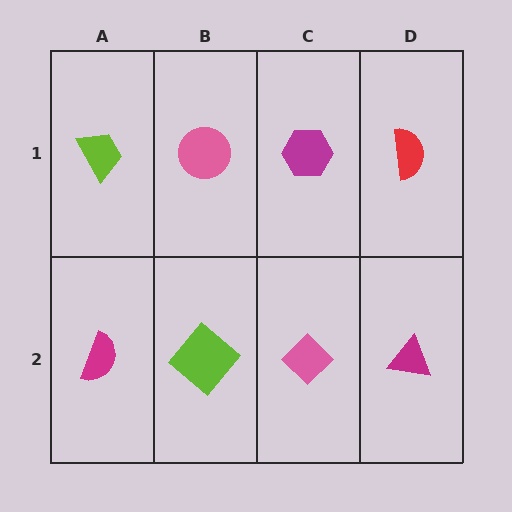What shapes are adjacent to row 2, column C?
A magenta hexagon (row 1, column C), a lime diamond (row 2, column B), a magenta triangle (row 2, column D).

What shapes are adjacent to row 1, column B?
A lime diamond (row 2, column B), a lime trapezoid (row 1, column A), a magenta hexagon (row 1, column C).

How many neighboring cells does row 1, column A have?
2.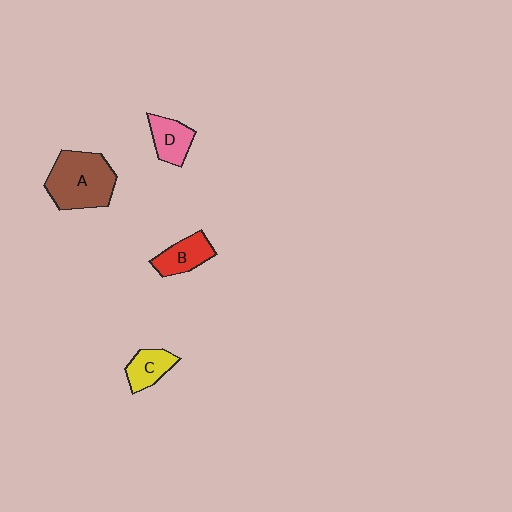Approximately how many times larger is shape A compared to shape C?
Approximately 2.2 times.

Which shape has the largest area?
Shape A (brown).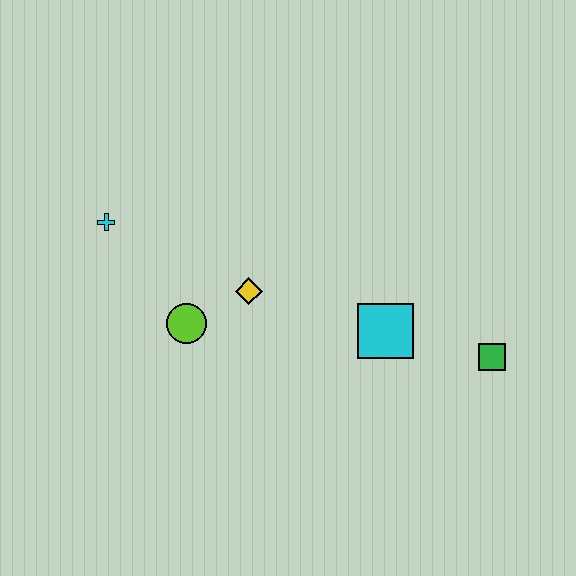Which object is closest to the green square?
The cyan square is closest to the green square.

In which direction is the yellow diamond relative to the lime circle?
The yellow diamond is to the right of the lime circle.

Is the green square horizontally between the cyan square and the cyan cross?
No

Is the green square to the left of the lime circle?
No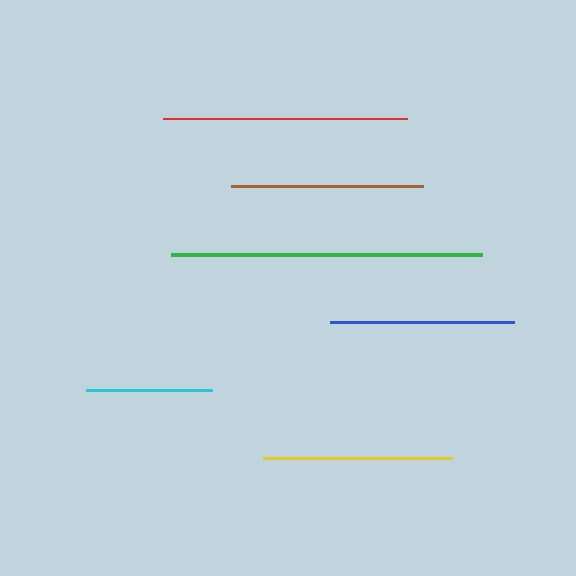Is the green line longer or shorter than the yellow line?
The green line is longer than the yellow line.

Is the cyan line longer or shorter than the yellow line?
The yellow line is longer than the cyan line.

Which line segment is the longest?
The green line is the longest at approximately 312 pixels.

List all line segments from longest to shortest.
From longest to shortest: green, red, brown, yellow, blue, cyan.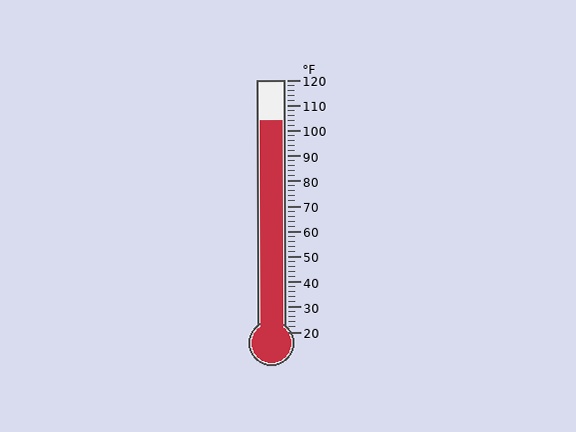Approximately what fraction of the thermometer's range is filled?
The thermometer is filled to approximately 85% of its range.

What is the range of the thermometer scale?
The thermometer scale ranges from 20°F to 120°F.